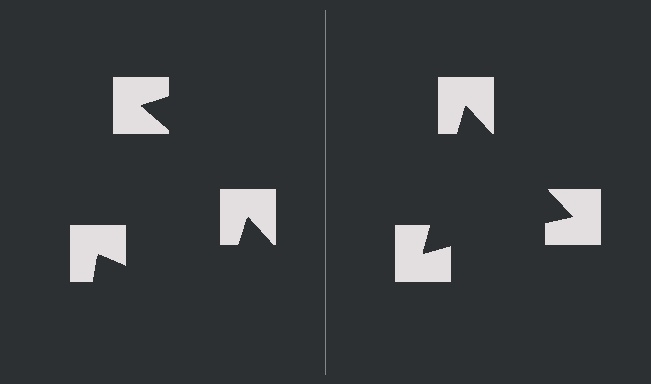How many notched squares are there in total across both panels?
6 — 3 on each side.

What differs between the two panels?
The notched squares are positioned identically on both sides; only the wedge orientations differ. On the right they align to a triangle; on the left they are misaligned.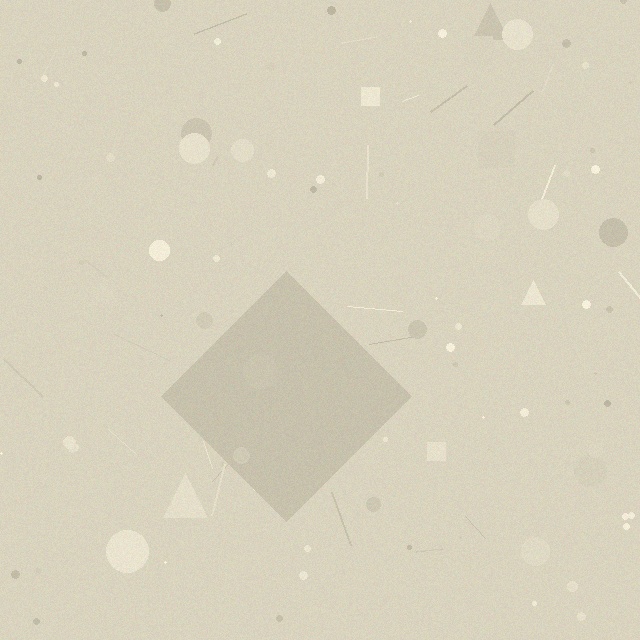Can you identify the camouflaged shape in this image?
The camouflaged shape is a diamond.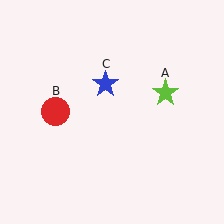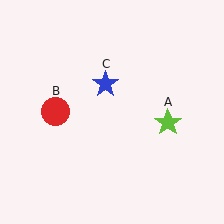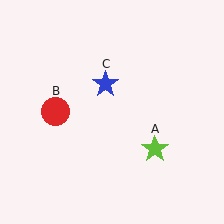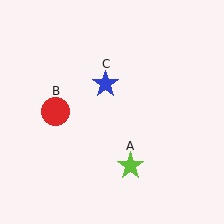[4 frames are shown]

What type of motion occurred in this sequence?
The lime star (object A) rotated clockwise around the center of the scene.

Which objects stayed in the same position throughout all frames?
Red circle (object B) and blue star (object C) remained stationary.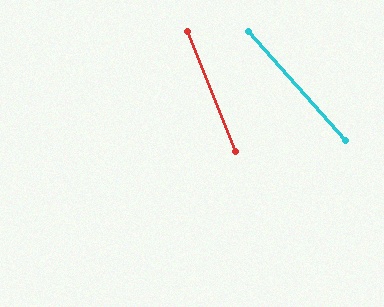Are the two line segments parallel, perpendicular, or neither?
Neither parallel nor perpendicular — they differ by about 20°.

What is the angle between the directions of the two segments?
Approximately 20 degrees.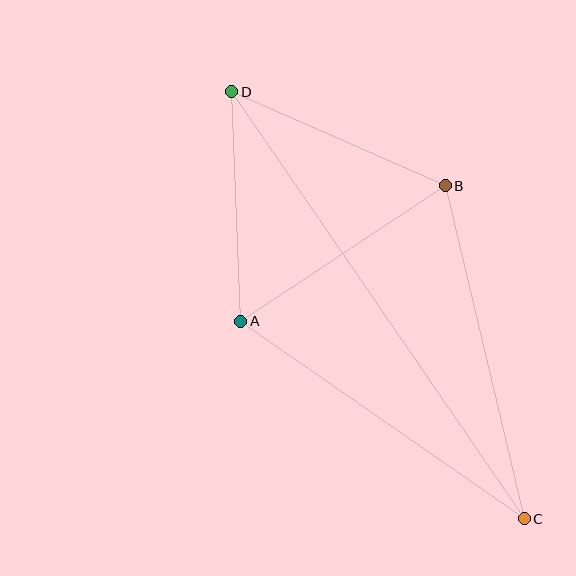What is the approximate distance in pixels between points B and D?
The distance between B and D is approximately 233 pixels.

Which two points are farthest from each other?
Points C and D are farthest from each other.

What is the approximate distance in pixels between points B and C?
The distance between B and C is approximately 342 pixels.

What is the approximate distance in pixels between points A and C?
The distance between A and C is approximately 345 pixels.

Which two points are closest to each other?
Points A and D are closest to each other.